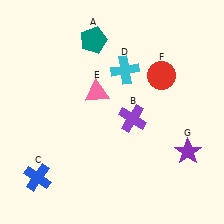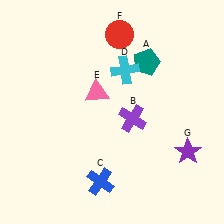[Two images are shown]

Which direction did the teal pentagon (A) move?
The teal pentagon (A) moved right.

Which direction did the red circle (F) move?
The red circle (F) moved left.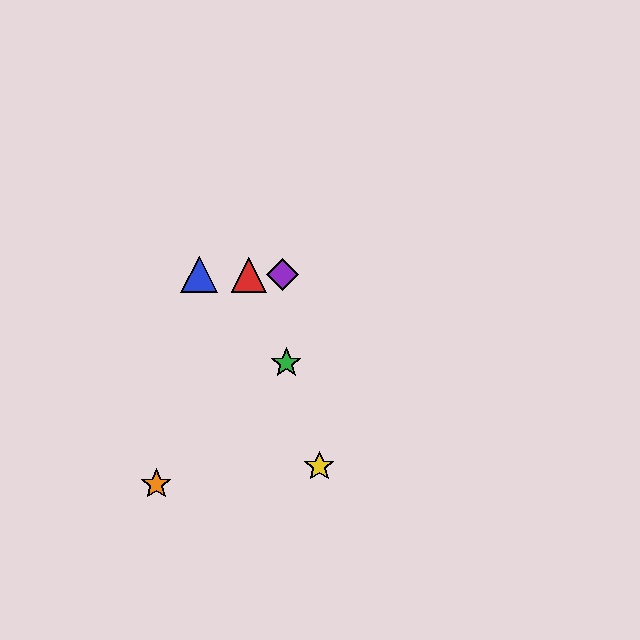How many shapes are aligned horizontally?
3 shapes (the red triangle, the blue triangle, the purple diamond) are aligned horizontally.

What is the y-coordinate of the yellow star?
The yellow star is at y≈466.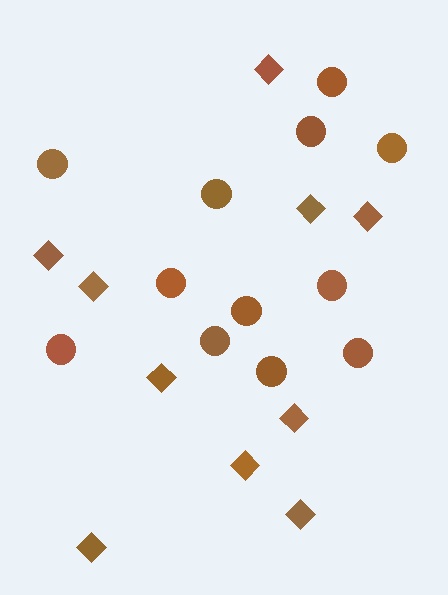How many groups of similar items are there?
There are 2 groups: one group of diamonds (10) and one group of circles (12).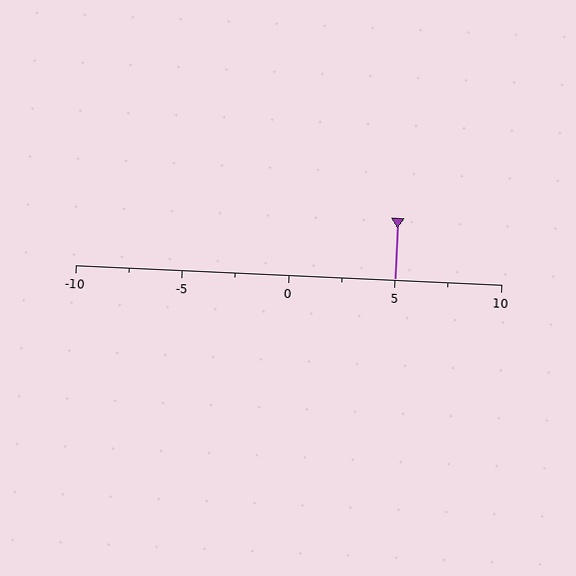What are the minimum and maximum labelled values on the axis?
The axis runs from -10 to 10.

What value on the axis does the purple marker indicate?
The marker indicates approximately 5.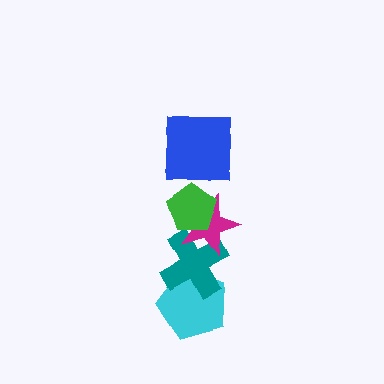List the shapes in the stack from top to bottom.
From top to bottom: the blue square, the green pentagon, the magenta star, the teal cross, the cyan pentagon.